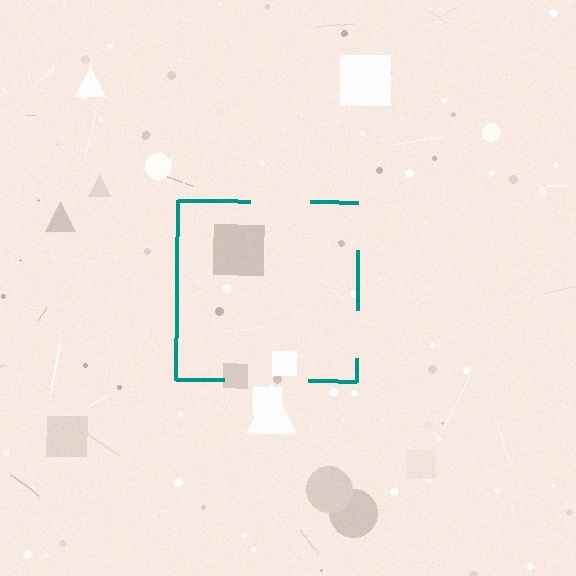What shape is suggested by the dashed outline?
The dashed outline suggests a square.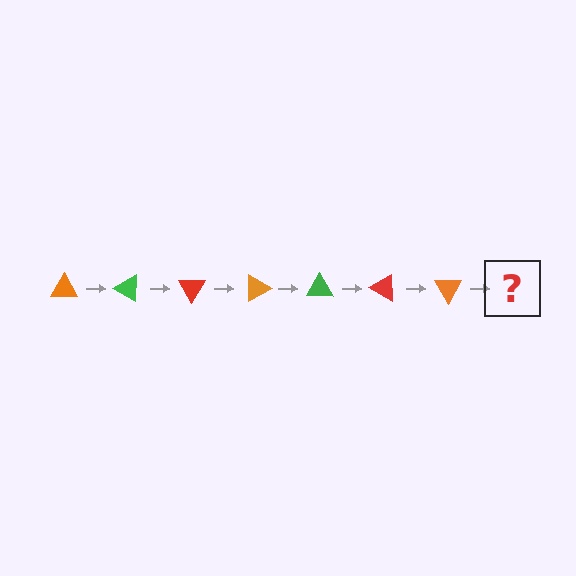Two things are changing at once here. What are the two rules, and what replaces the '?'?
The two rules are that it rotates 30 degrees each step and the color cycles through orange, green, and red. The '?' should be a green triangle, rotated 210 degrees from the start.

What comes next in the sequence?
The next element should be a green triangle, rotated 210 degrees from the start.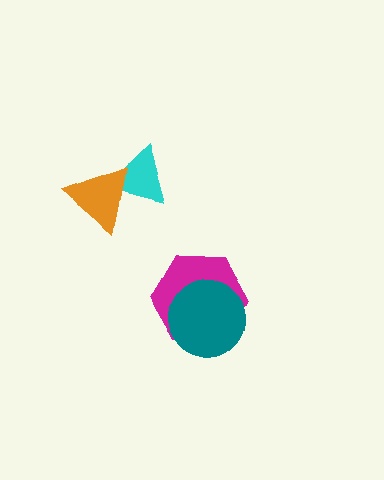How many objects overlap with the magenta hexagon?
1 object overlaps with the magenta hexagon.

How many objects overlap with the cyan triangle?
1 object overlaps with the cyan triangle.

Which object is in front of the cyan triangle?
The orange triangle is in front of the cyan triangle.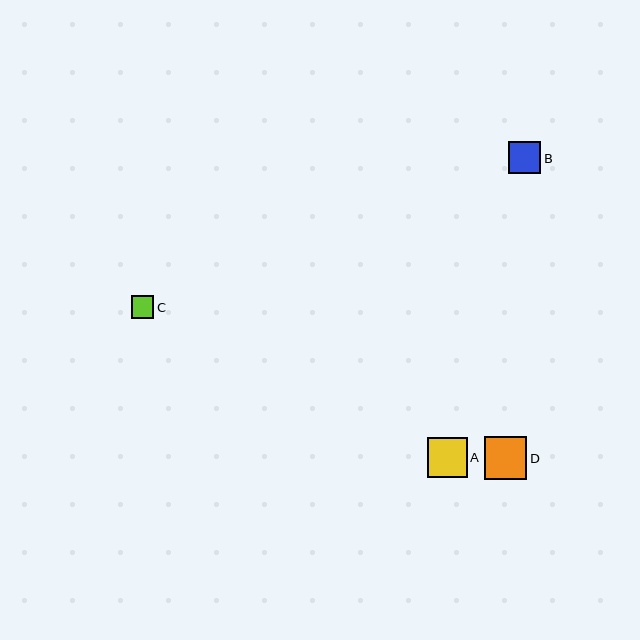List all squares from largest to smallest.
From largest to smallest: D, A, B, C.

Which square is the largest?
Square D is the largest with a size of approximately 43 pixels.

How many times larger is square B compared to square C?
Square B is approximately 1.4 times the size of square C.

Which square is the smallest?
Square C is the smallest with a size of approximately 23 pixels.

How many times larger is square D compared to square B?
Square D is approximately 1.3 times the size of square B.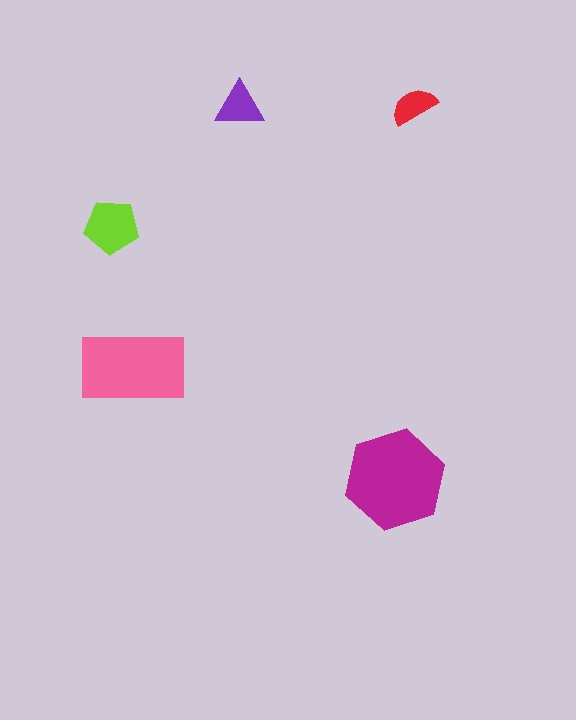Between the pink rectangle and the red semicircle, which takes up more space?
The pink rectangle.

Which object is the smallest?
The red semicircle.